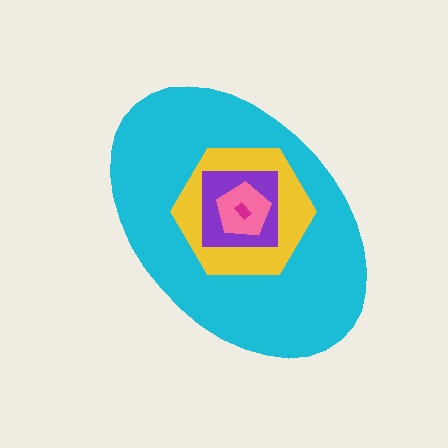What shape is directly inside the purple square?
The pink pentagon.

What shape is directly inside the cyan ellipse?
The yellow hexagon.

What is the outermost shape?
The cyan ellipse.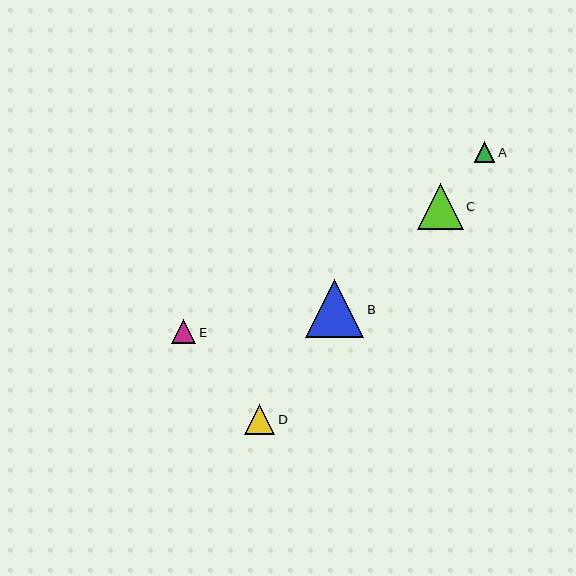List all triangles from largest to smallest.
From largest to smallest: B, C, D, E, A.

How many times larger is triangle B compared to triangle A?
Triangle B is approximately 2.8 times the size of triangle A.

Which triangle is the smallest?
Triangle A is the smallest with a size of approximately 21 pixels.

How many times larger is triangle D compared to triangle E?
Triangle D is approximately 1.2 times the size of triangle E.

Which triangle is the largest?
Triangle B is the largest with a size of approximately 58 pixels.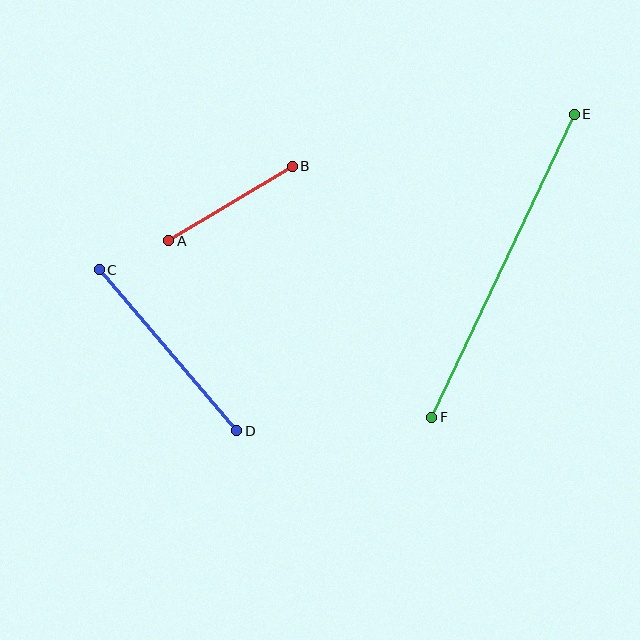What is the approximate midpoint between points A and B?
The midpoint is at approximately (230, 203) pixels.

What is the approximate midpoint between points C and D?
The midpoint is at approximately (168, 350) pixels.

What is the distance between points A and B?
The distance is approximately 144 pixels.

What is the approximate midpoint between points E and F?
The midpoint is at approximately (503, 266) pixels.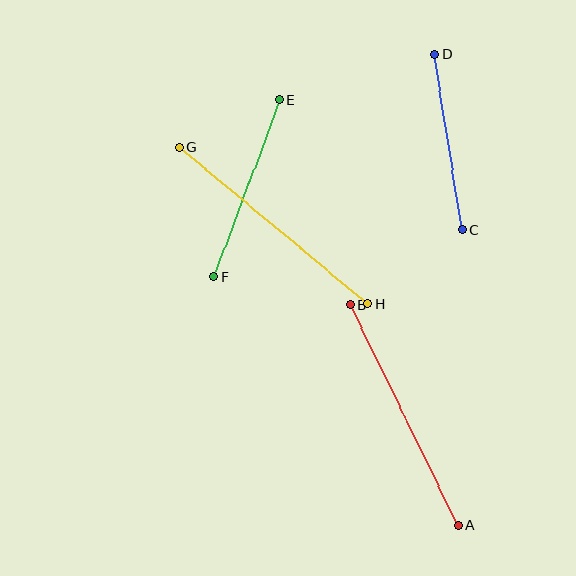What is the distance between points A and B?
The distance is approximately 246 pixels.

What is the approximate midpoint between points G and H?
The midpoint is at approximately (273, 225) pixels.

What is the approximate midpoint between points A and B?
The midpoint is at approximately (404, 415) pixels.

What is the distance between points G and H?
The distance is approximately 245 pixels.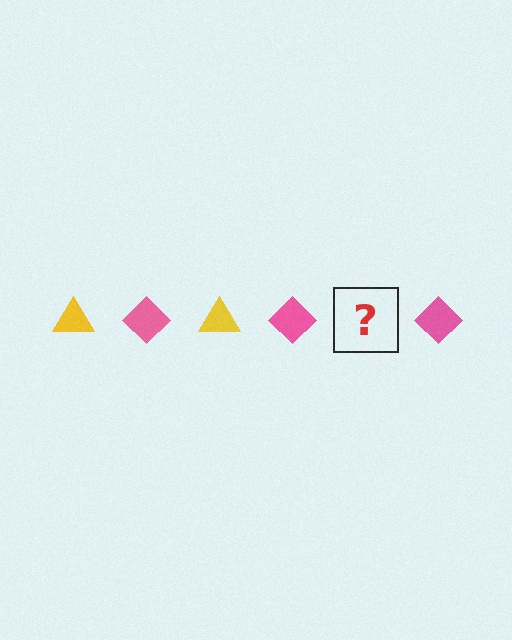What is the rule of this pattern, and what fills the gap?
The rule is that the pattern alternates between yellow triangle and pink diamond. The gap should be filled with a yellow triangle.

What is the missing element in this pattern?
The missing element is a yellow triangle.